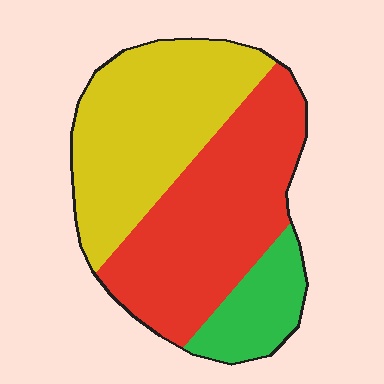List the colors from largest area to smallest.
From largest to smallest: red, yellow, green.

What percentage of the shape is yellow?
Yellow takes up between a third and a half of the shape.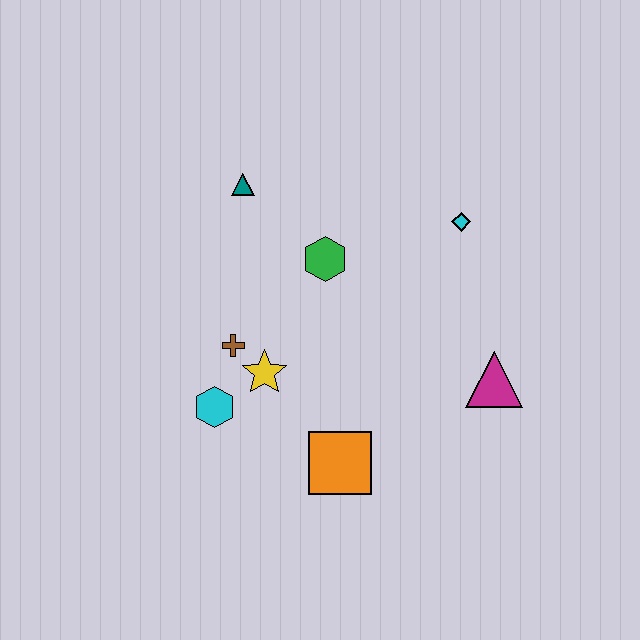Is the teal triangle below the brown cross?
No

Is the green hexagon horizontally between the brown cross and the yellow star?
No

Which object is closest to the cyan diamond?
The green hexagon is closest to the cyan diamond.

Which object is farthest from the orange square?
The teal triangle is farthest from the orange square.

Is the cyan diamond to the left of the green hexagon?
No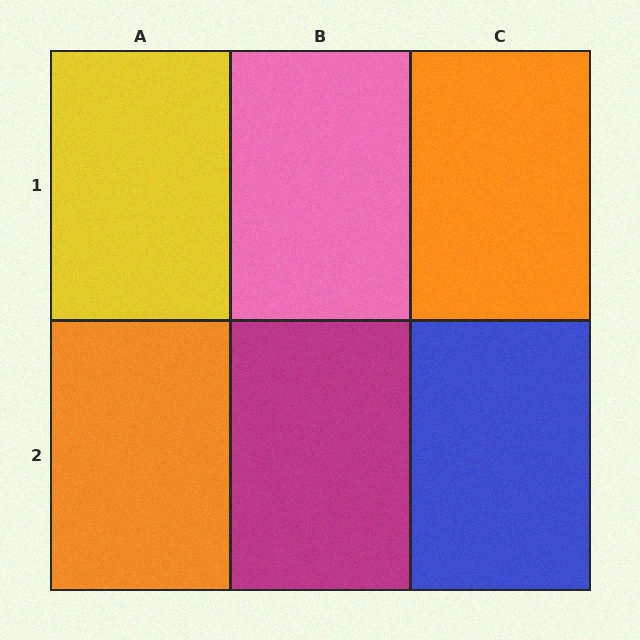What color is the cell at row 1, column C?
Orange.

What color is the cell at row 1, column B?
Pink.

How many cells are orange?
2 cells are orange.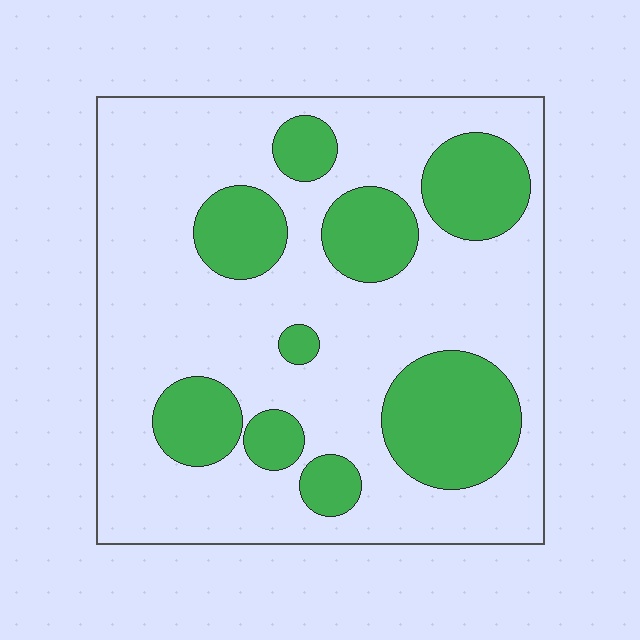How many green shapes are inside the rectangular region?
9.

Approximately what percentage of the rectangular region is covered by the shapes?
Approximately 30%.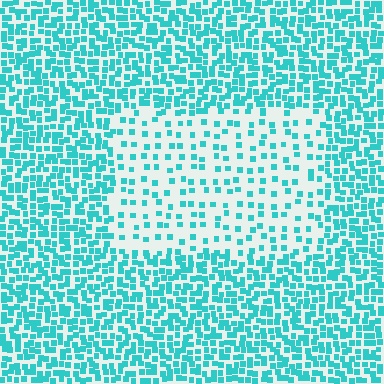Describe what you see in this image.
The image contains small cyan elements arranged at two different densities. A rectangle-shaped region is visible where the elements are less densely packed than the surrounding area.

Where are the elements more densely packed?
The elements are more densely packed outside the rectangle boundary.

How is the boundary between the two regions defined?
The boundary is defined by a change in element density (approximately 2.6x ratio). All elements are the same color, size, and shape.